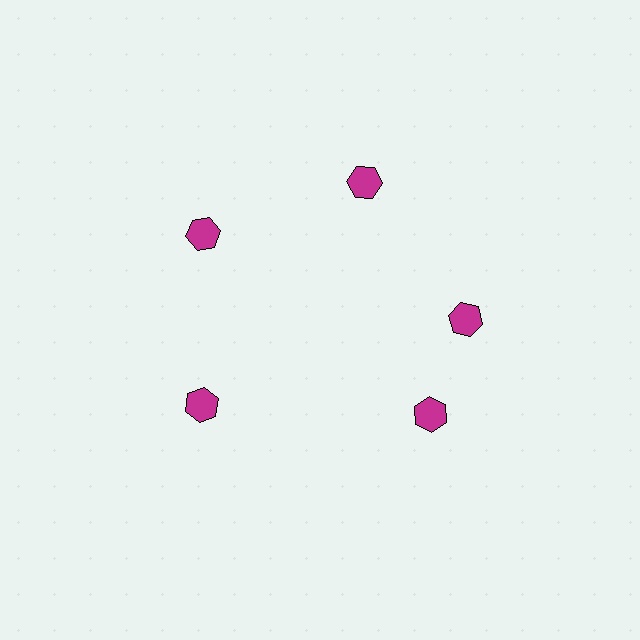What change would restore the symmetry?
The symmetry would be restored by rotating it back into even spacing with its neighbors so that all 5 hexagons sit at equal angles and equal distance from the center.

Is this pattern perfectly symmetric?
No. The 5 magenta hexagons are arranged in a ring, but one element near the 5 o'clock position is rotated out of alignment along the ring, breaking the 5-fold rotational symmetry.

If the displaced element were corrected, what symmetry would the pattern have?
It would have 5-fold rotational symmetry — the pattern would map onto itself every 72 degrees.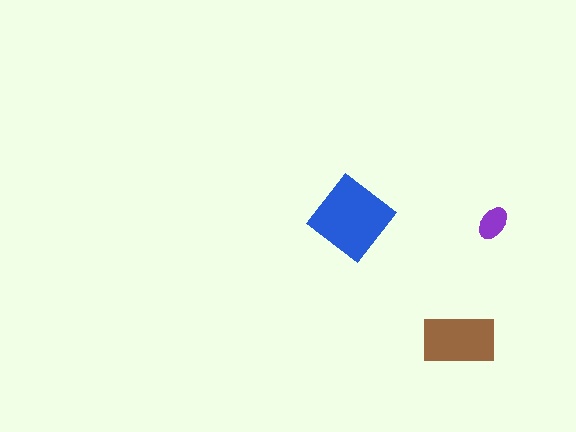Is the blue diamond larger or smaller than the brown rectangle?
Larger.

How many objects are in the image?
There are 3 objects in the image.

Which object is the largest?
The blue diamond.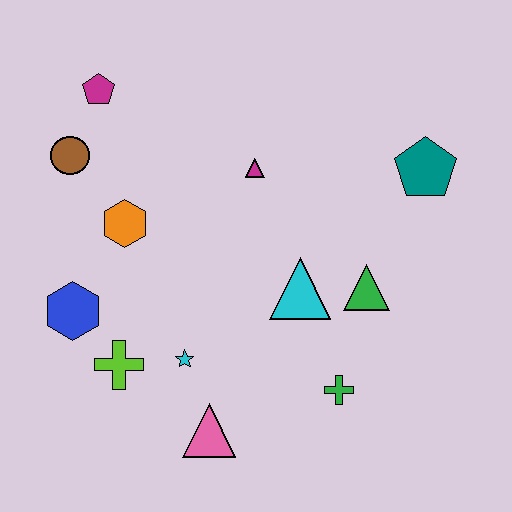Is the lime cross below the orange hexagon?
Yes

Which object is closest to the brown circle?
The magenta pentagon is closest to the brown circle.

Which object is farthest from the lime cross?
The teal pentagon is farthest from the lime cross.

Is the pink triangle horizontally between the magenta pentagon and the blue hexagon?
No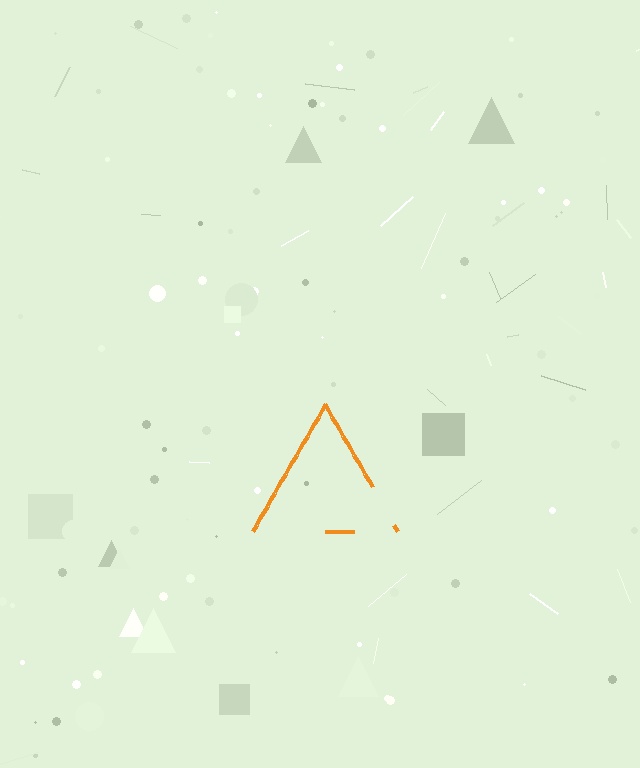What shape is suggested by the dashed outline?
The dashed outline suggests a triangle.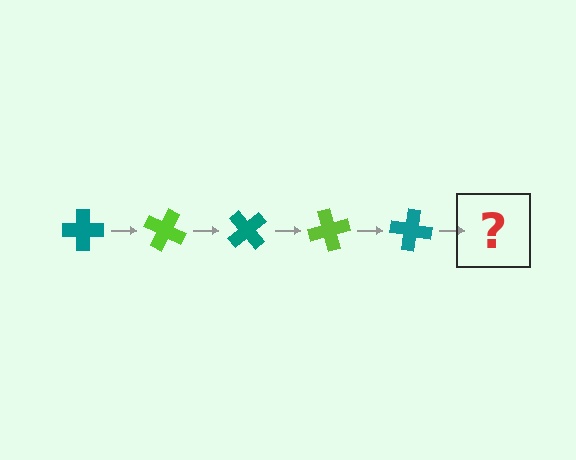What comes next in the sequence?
The next element should be a lime cross, rotated 125 degrees from the start.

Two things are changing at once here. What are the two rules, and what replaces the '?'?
The two rules are that it rotates 25 degrees each step and the color cycles through teal and lime. The '?' should be a lime cross, rotated 125 degrees from the start.